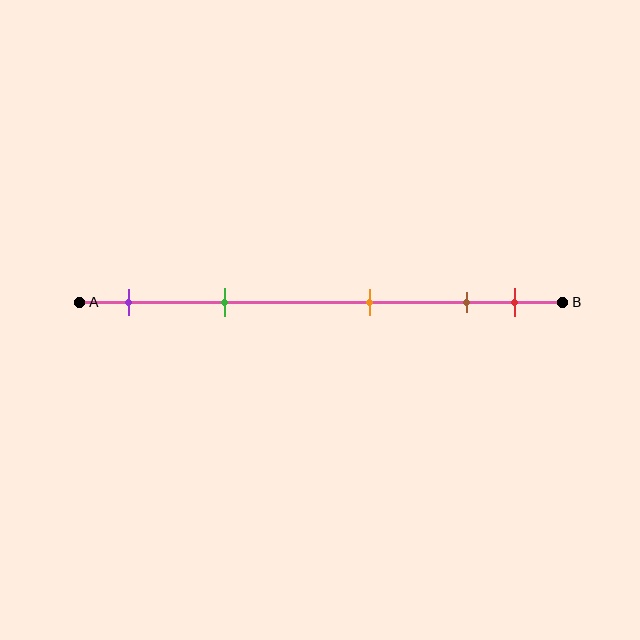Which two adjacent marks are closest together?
The brown and red marks are the closest adjacent pair.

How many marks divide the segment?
There are 5 marks dividing the segment.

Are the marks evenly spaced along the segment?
No, the marks are not evenly spaced.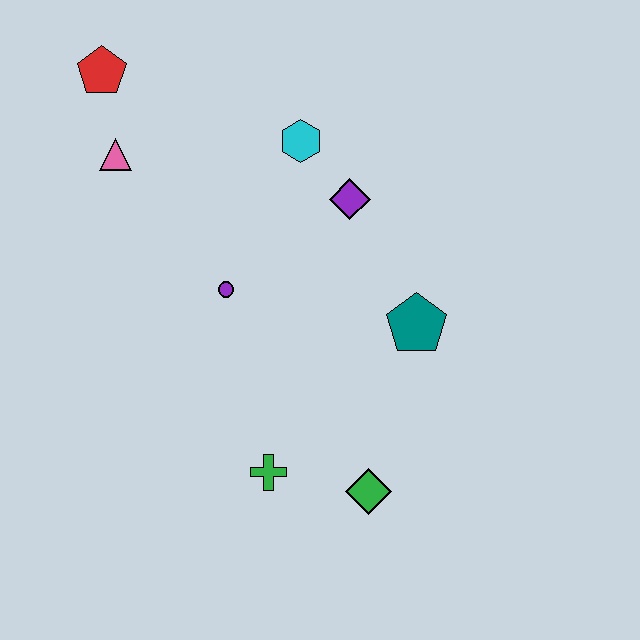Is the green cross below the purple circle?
Yes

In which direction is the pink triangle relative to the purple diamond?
The pink triangle is to the left of the purple diamond.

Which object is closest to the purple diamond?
The cyan hexagon is closest to the purple diamond.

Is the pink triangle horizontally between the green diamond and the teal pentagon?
No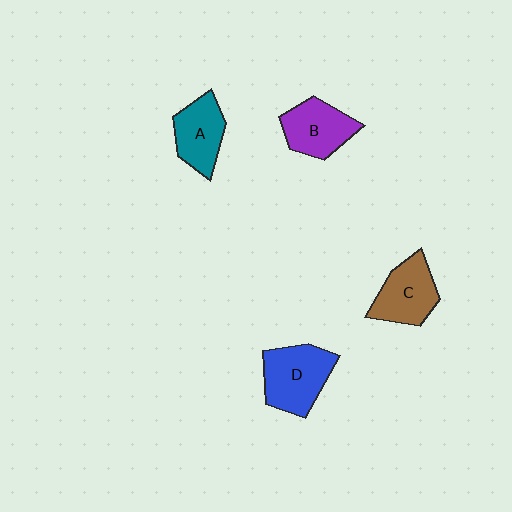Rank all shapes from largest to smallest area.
From largest to smallest: D (blue), C (brown), B (purple), A (teal).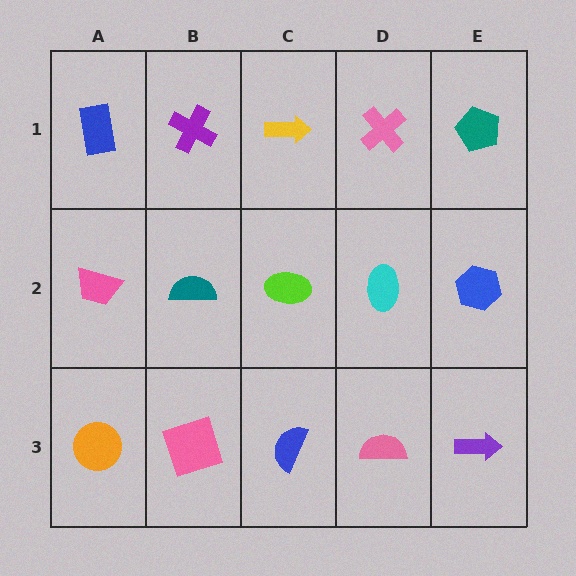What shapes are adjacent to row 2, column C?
A yellow arrow (row 1, column C), a blue semicircle (row 3, column C), a teal semicircle (row 2, column B), a cyan ellipse (row 2, column D).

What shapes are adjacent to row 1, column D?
A cyan ellipse (row 2, column D), a yellow arrow (row 1, column C), a teal pentagon (row 1, column E).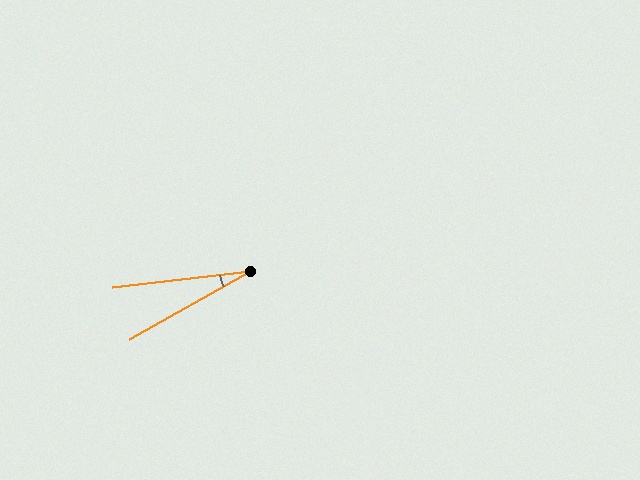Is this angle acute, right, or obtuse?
It is acute.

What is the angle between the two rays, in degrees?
Approximately 23 degrees.